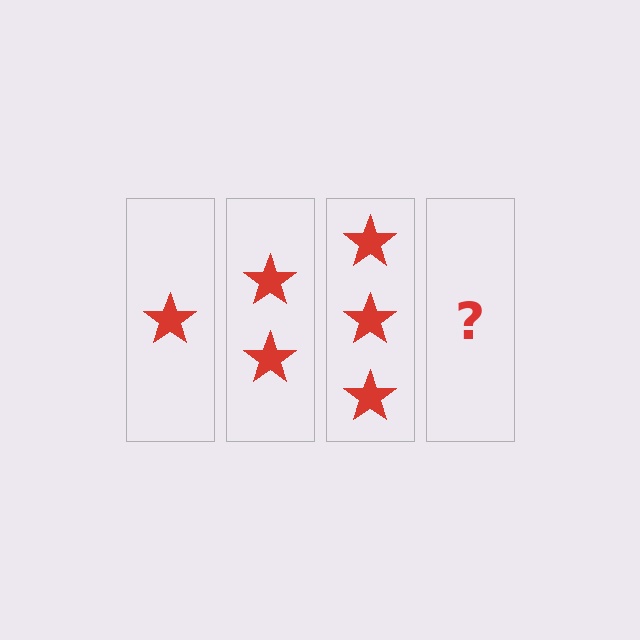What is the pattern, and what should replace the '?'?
The pattern is that each step adds one more star. The '?' should be 4 stars.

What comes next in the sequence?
The next element should be 4 stars.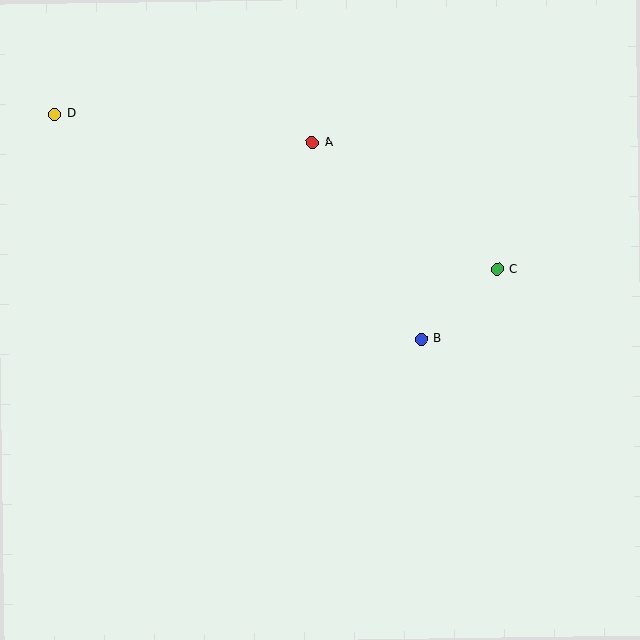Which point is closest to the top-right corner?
Point C is closest to the top-right corner.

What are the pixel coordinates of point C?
Point C is at (497, 269).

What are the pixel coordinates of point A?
Point A is at (312, 142).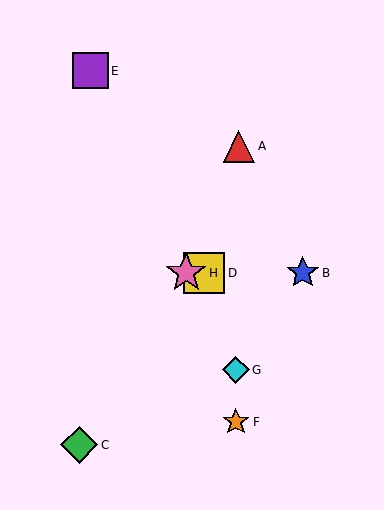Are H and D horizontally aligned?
Yes, both are at y≈273.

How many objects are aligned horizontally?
3 objects (B, D, H) are aligned horizontally.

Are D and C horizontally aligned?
No, D is at y≈273 and C is at y≈445.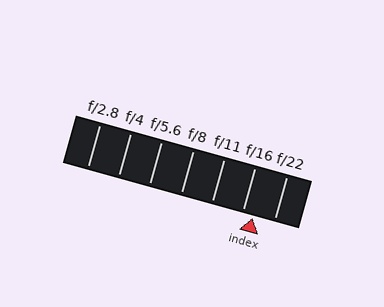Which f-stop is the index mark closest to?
The index mark is closest to f/16.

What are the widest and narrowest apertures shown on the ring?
The widest aperture shown is f/2.8 and the narrowest is f/22.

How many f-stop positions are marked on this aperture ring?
There are 7 f-stop positions marked.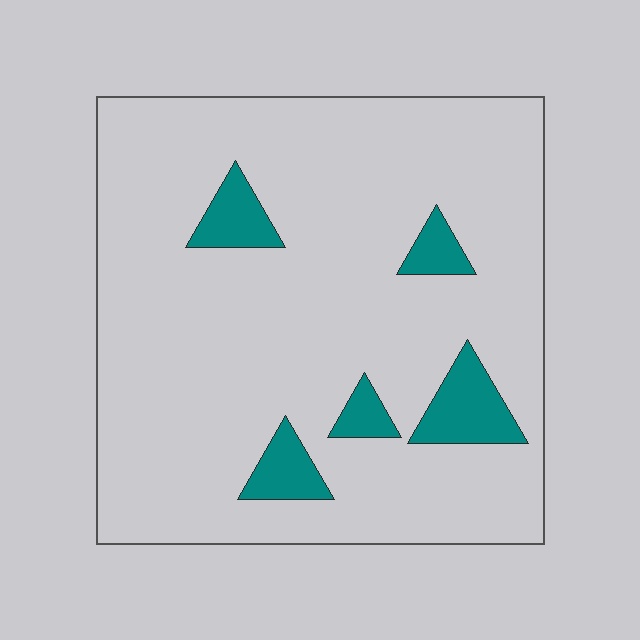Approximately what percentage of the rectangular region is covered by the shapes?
Approximately 10%.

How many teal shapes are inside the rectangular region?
5.